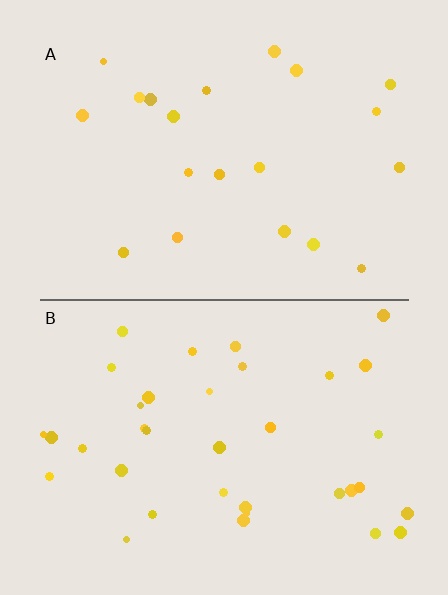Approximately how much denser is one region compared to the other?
Approximately 1.8× — region B over region A.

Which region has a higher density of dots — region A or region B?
B (the bottom).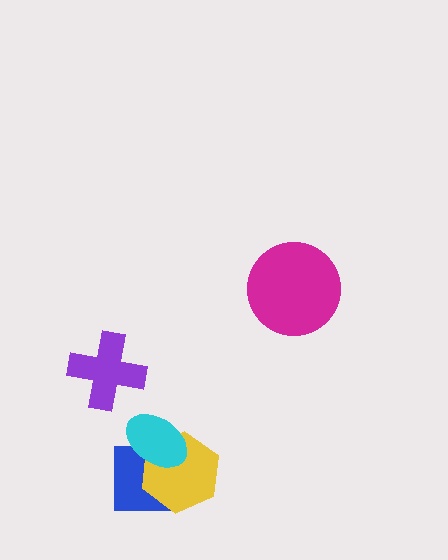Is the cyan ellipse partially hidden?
No, no other shape covers it.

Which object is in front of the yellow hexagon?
The cyan ellipse is in front of the yellow hexagon.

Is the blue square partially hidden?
Yes, it is partially covered by another shape.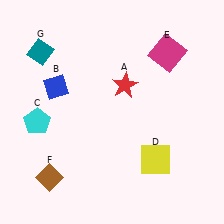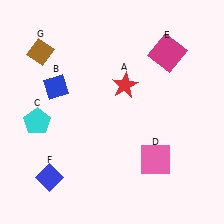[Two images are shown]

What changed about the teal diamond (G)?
In Image 1, G is teal. In Image 2, it changed to brown.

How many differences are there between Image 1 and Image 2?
There are 3 differences between the two images.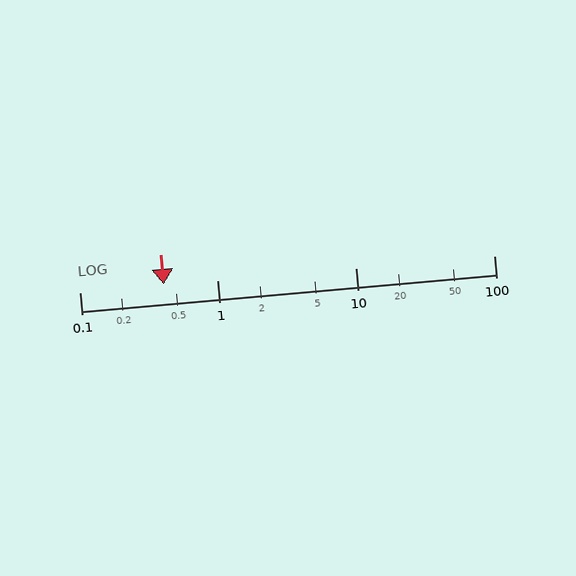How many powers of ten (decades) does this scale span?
The scale spans 3 decades, from 0.1 to 100.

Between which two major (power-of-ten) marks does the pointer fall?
The pointer is between 0.1 and 1.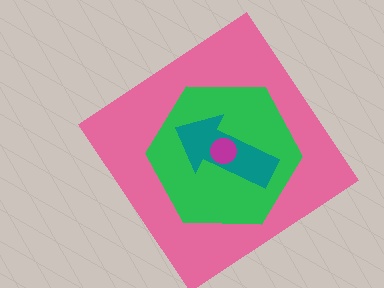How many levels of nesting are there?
4.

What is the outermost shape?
The pink diamond.